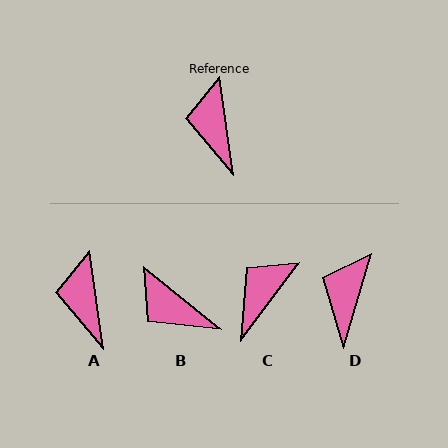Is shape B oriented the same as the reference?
No, it is off by about 43 degrees.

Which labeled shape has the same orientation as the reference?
A.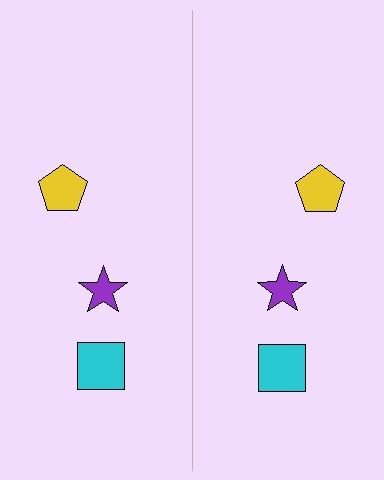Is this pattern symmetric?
Yes, this pattern has bilateral (reflection) symmetry.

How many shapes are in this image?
There are 6 shapes in this image.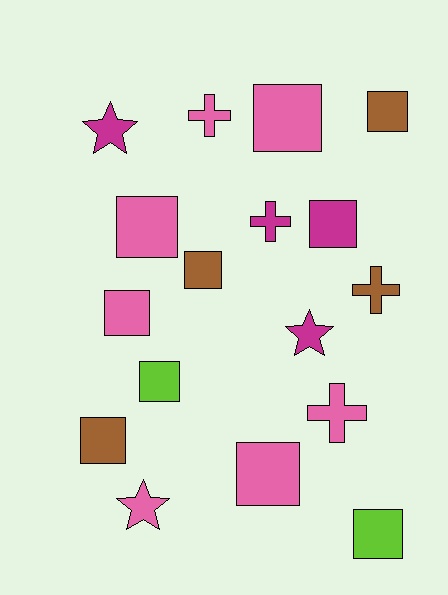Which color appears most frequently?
Pink, with 7 objects.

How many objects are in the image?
There are 17 objects.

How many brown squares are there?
There are 3 brown squares.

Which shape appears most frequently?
Square, with 10 objects.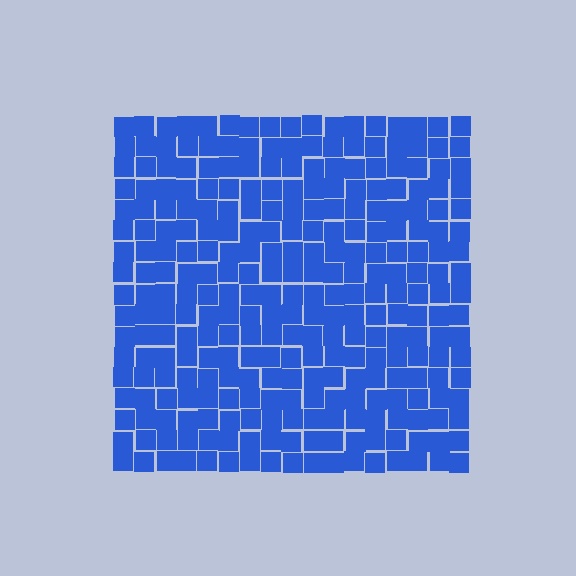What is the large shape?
The large shape is a square.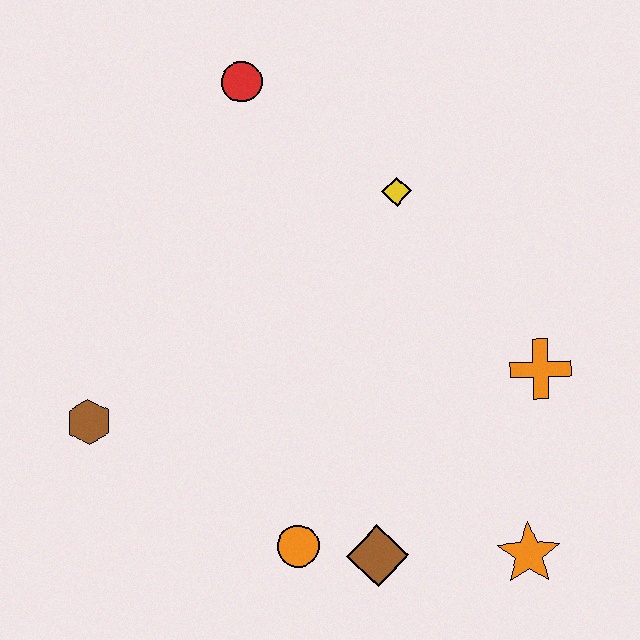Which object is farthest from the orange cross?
The brown hexagon is farthest from the orange cross.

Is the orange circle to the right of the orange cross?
No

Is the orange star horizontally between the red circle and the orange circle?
No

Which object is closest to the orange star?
The brown diamond is closest to the orange star.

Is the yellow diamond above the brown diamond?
Yes